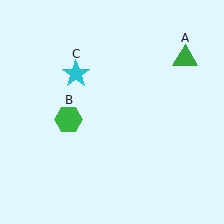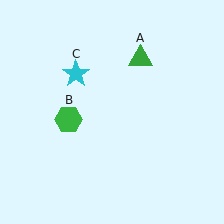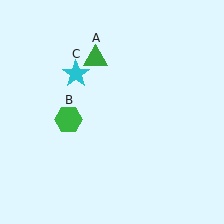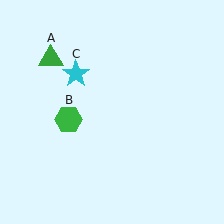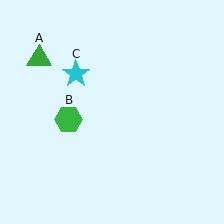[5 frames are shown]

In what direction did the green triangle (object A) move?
The green triangle (object A) moved left.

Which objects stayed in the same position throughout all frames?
Green hexagon (object B) and cyan star (object C) remained stationary.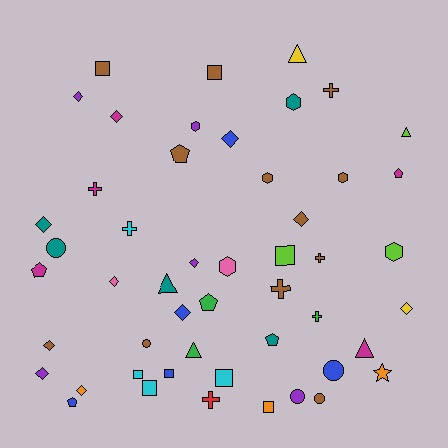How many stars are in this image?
There is 1 star.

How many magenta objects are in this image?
There are 5 magenta objects.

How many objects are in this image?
There are 50 objects.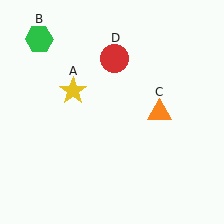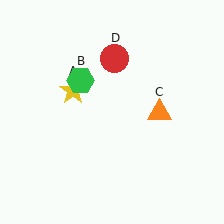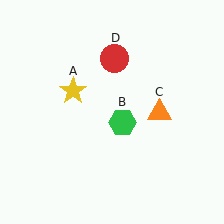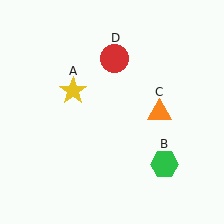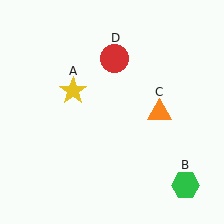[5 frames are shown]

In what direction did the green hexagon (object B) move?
The green hexagon (object B) moved down and to the right.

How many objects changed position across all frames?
1 object changed position: green hexagon (object B).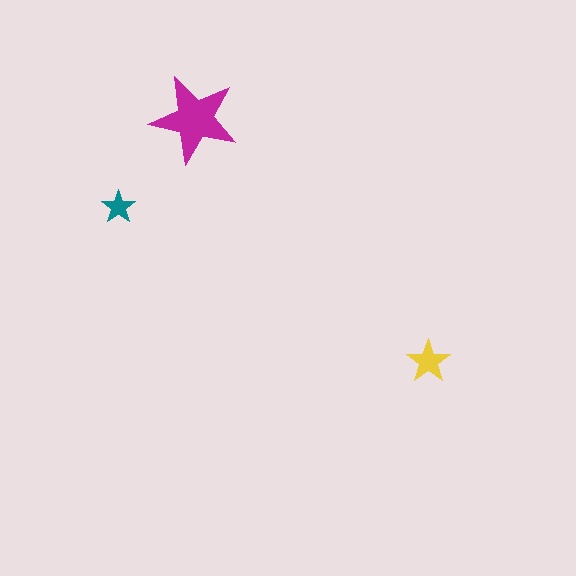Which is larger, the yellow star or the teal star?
The yellow one.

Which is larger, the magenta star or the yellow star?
The magenta one.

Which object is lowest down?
The yellow star is bottommost.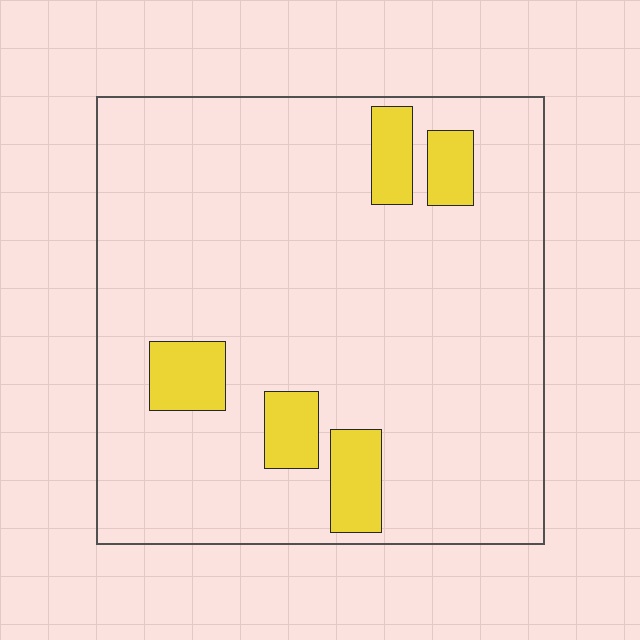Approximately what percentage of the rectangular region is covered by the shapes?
Approximately 10%.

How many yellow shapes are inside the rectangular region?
5.